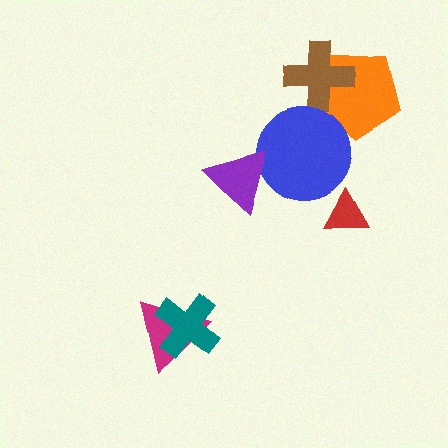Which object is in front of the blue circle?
The purple triangle is in front of the blue circle.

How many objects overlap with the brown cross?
1 object overlaps with the brown cross.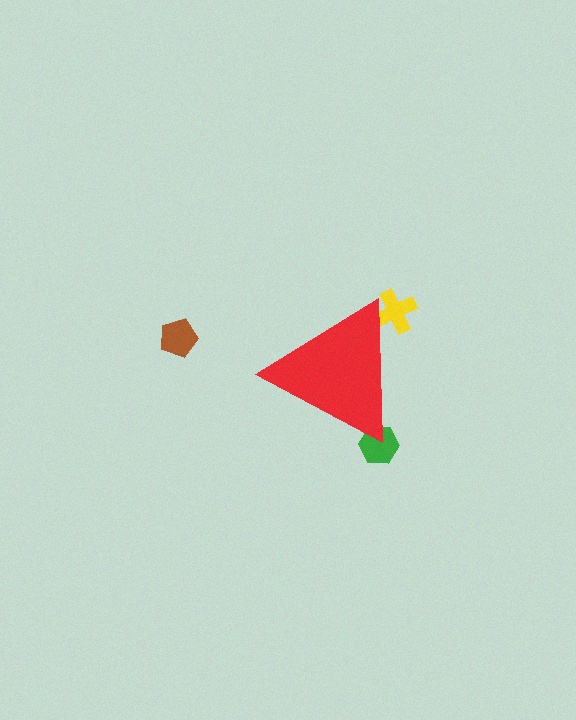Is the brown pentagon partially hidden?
No, the brown pentagon is fully visible.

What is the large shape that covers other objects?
A red triangle.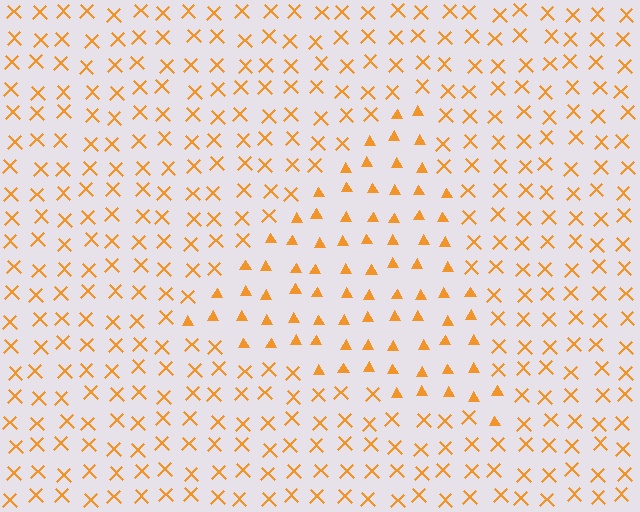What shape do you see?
I see a triangle.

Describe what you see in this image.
The image is filled with small orange elements arranged in a uniform grid. A triangle-shaped region contains triangles, while the surrounding area contains X marks. The boundary is defined purely by the change in element shape.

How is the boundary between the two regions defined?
The boundary is defined by a change in element shape: triangles inside vs. X marks outside. All elements share the same color and spacing.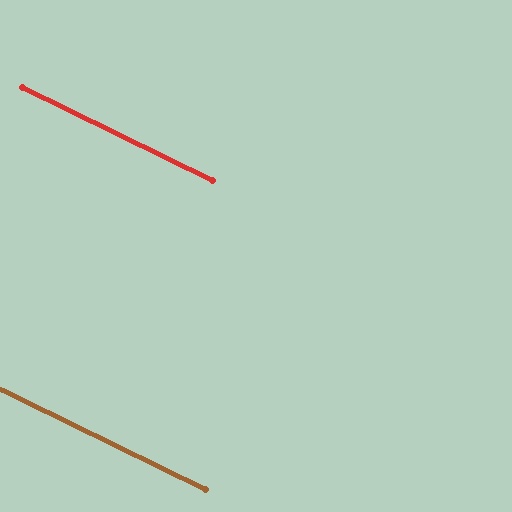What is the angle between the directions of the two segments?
Approximately 0 degrees.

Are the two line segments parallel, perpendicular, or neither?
Parallel — their directions differ by only 0.1°.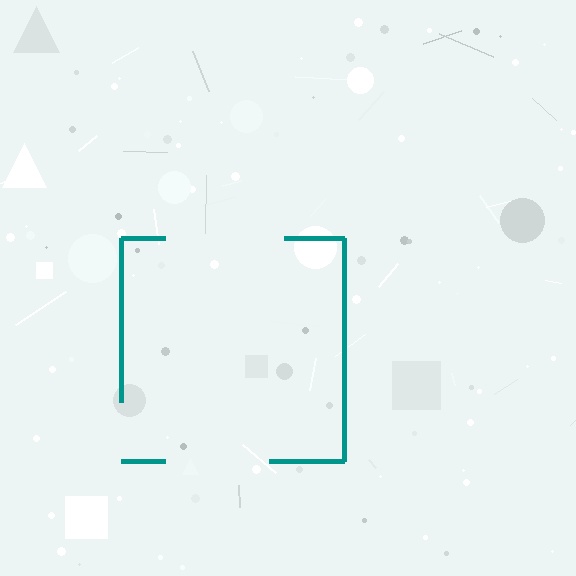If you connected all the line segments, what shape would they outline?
They would outline a square.